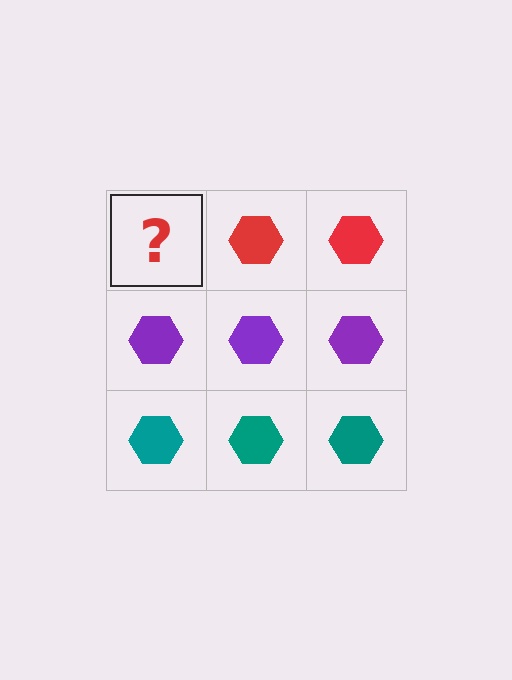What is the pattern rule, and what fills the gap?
The rule is that each row has a consistent color. The gap should be filled with a red hexagon.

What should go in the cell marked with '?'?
The missing cell should contain a red hexagon.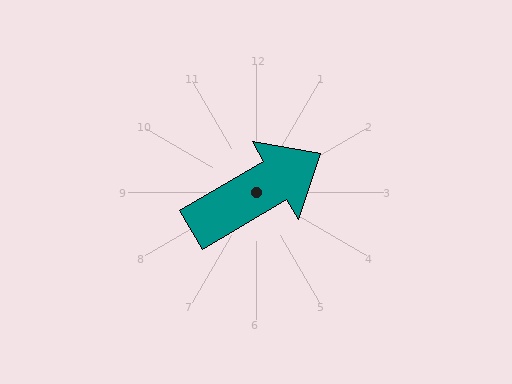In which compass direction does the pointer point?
Northeast.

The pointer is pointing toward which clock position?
Roughly 2 o'clock.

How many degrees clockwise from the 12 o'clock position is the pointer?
Approximately 59 degrees.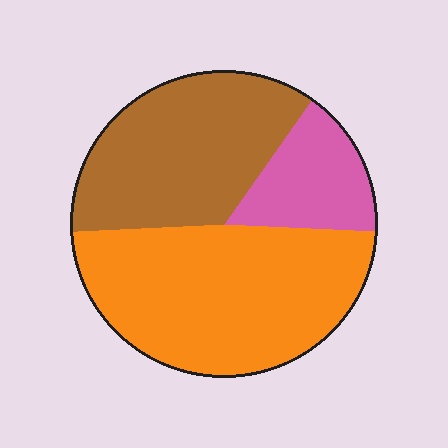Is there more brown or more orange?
Orange.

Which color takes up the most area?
Orange, at roughly 50%.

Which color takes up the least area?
Pink, at roughly 15%.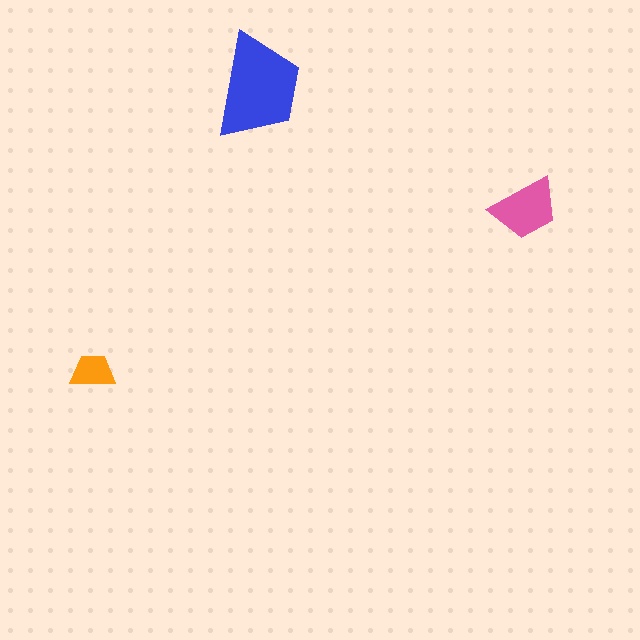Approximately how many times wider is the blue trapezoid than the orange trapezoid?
About 2.5 times wider.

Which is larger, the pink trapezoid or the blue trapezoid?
The blue one.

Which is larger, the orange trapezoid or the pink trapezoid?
The pink one.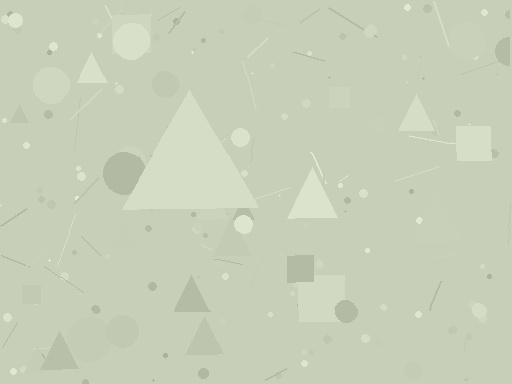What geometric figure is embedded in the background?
A triangle is embedded in the background.